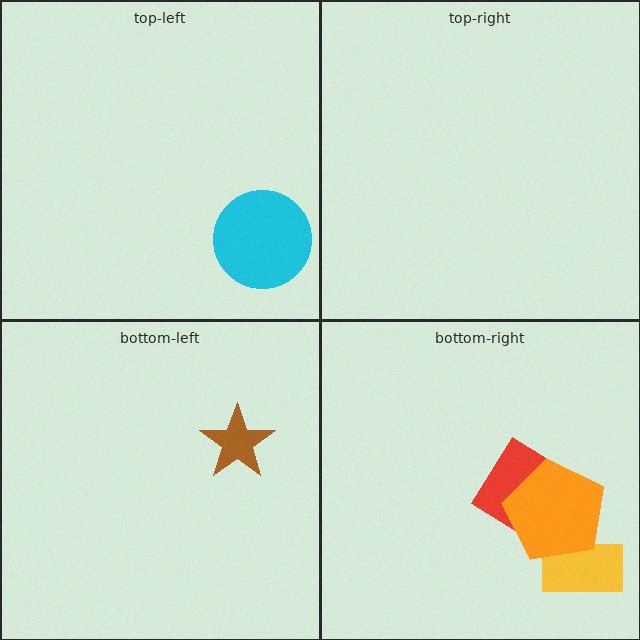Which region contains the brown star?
The bottom-left region.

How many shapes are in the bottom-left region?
1.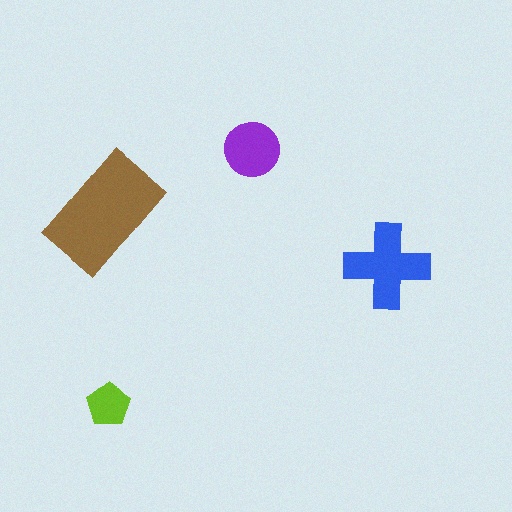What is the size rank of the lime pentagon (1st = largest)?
4th.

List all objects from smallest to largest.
The lime pentagon, the purple circle, the blue cross, the brown rectangle.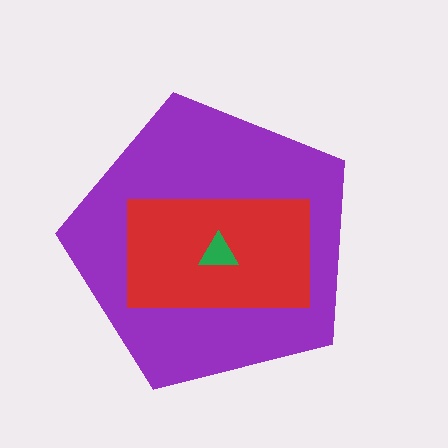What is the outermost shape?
The purple pentagon.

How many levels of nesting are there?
3.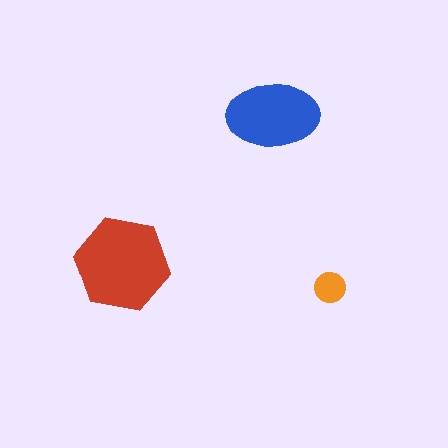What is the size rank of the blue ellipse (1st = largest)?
2nd.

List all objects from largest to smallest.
The red hexagon, the blue ellipse, the orange circle.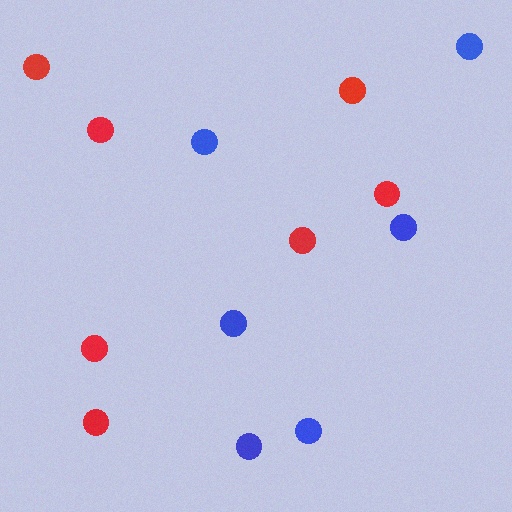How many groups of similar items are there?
There are 2 groups: one group of red circles (7) and one group of blue circles (6).